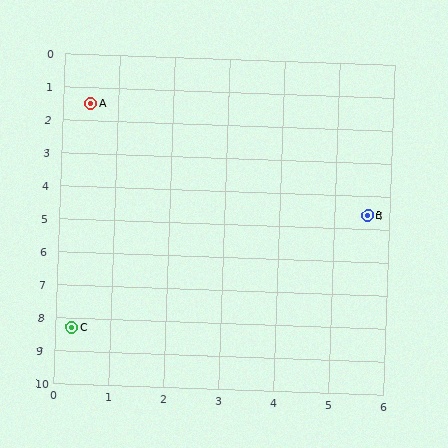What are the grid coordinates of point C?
Point C is at approximately (0.3, 8.3).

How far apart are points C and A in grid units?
Points C and A are about 6.8 grid units apart.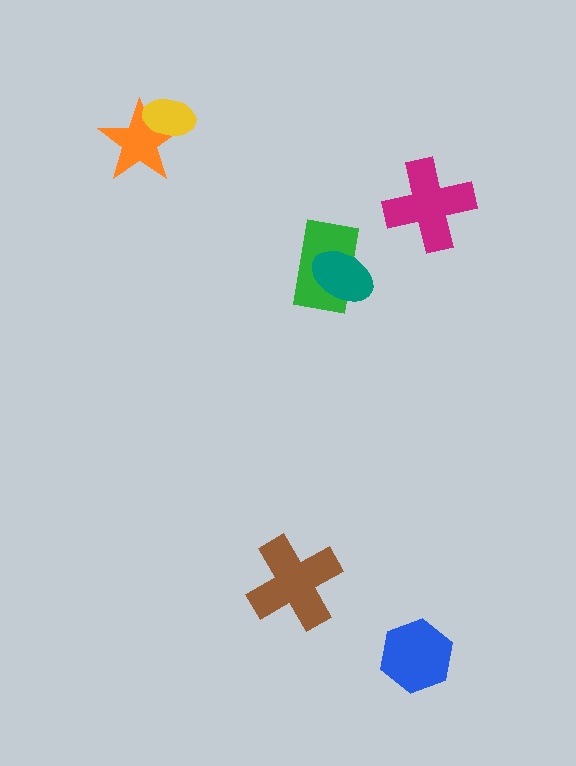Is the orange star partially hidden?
Yes, it is partially covered by another shape.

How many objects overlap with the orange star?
1 object overlaps with the orange star.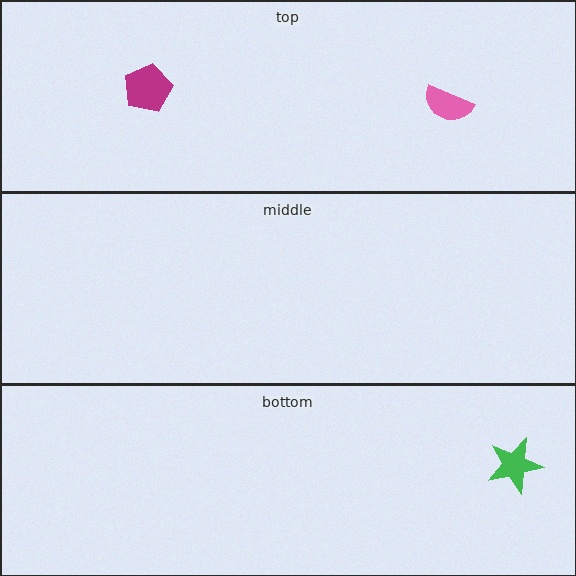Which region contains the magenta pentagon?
The top region.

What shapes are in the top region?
The magenta pentagon, the pink semicircle.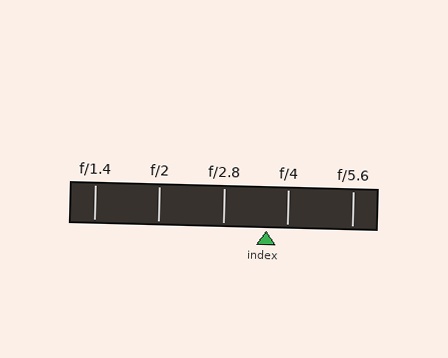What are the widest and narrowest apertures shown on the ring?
The widest aperture shown is f/1.4 and the narrowest is f/5.6.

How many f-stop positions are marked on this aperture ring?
There are 5 f-stop positions marked.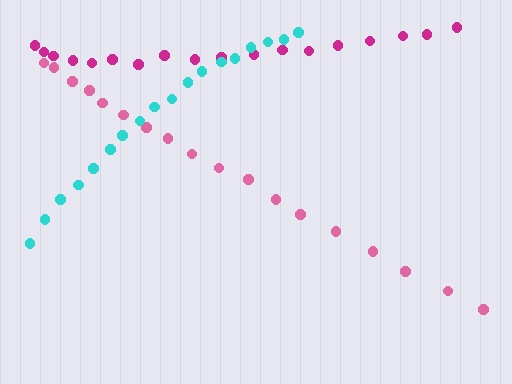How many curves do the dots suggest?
There are 3 distinct paths.